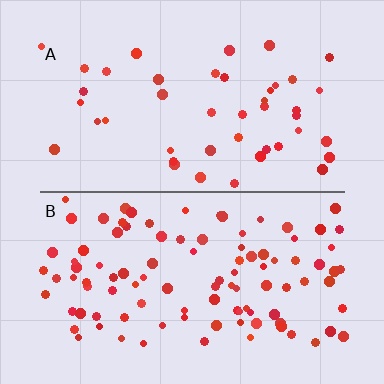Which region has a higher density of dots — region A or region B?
B (the bottom).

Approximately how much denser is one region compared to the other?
Approximately 2.3× — region B over region A.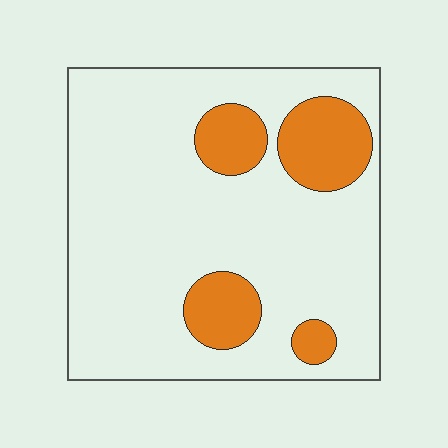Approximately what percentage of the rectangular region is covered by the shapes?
Approximately 20%.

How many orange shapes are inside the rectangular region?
4.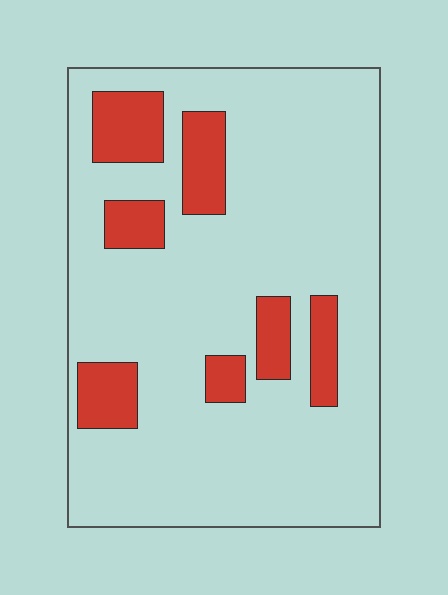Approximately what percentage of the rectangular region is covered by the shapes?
Approximately 15%.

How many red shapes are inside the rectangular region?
7.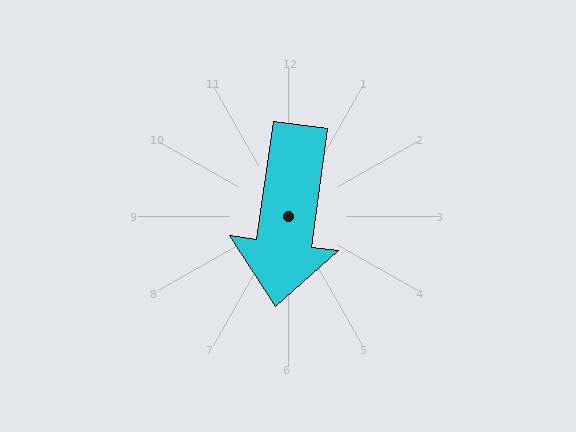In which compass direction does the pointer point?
South.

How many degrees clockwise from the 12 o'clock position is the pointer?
Approximately 188 degrees.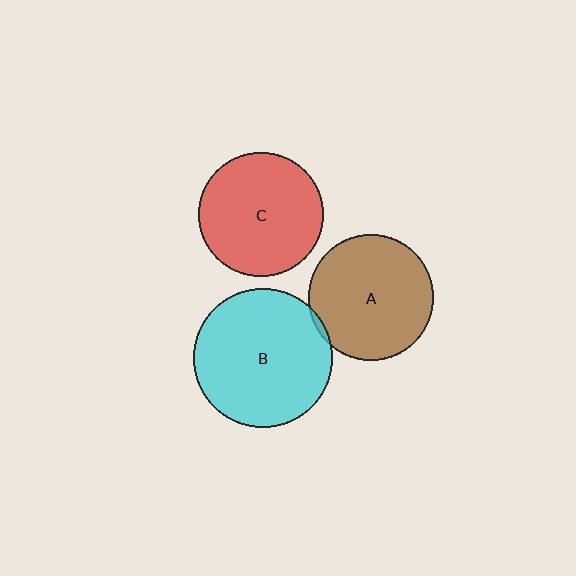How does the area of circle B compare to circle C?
Approximately 1.2 times.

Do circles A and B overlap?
Yes.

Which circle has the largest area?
Circle B (cyan).